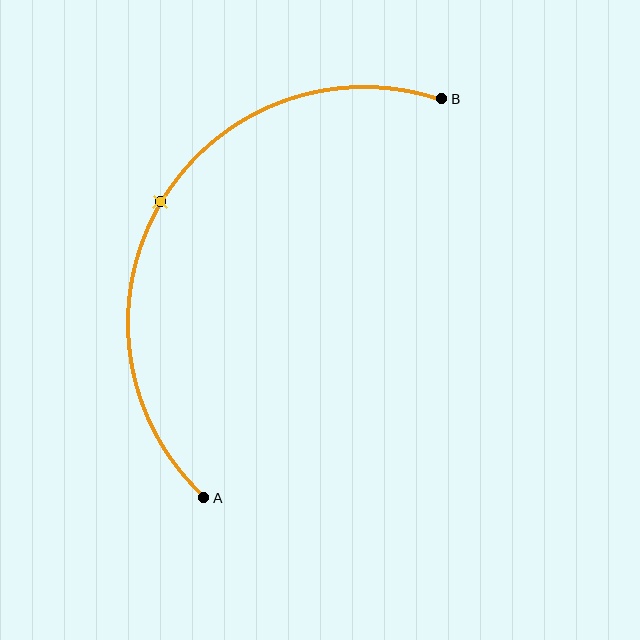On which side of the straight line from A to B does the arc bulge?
The arc bulges to the left of the straight line connecting A and B.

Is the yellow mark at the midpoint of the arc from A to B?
Yes. The yellow mark lies on the arc at equal arc-length from both A and B — it is the arc midpoint.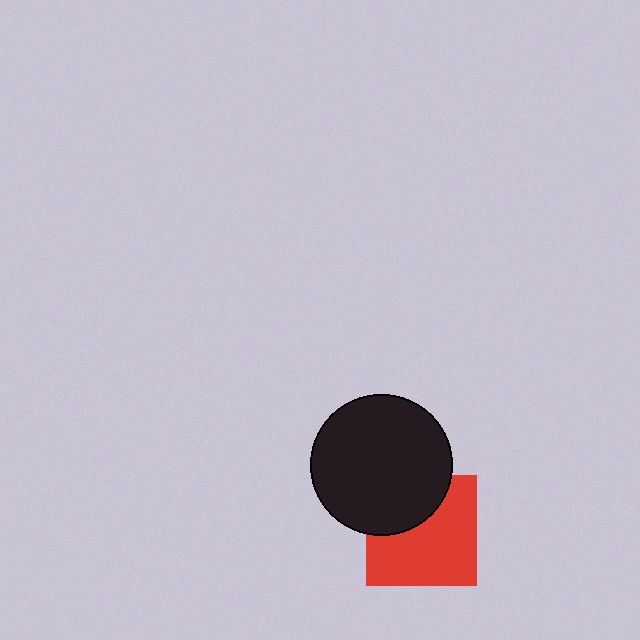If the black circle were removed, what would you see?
You would see the complete red square.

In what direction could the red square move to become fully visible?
The red square could move down. That would shift it out from behind the black circle entirely.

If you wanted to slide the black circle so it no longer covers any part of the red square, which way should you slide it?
Slide it up — that is the most direct way to separate the two shapes.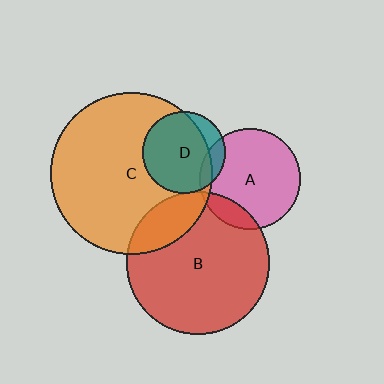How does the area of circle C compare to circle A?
Approximately 2.6 times.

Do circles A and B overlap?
Yes.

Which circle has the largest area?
Circle C (orange).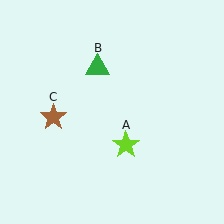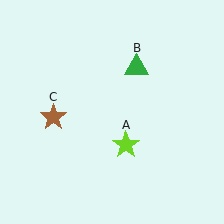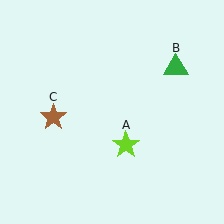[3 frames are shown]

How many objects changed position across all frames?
1 object changed position: green triangle (object B).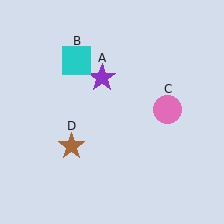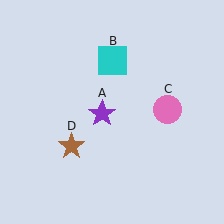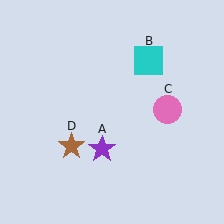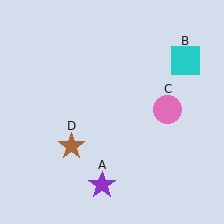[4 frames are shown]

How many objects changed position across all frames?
2 objects changed position: purple star (object A), cyan square (object B).